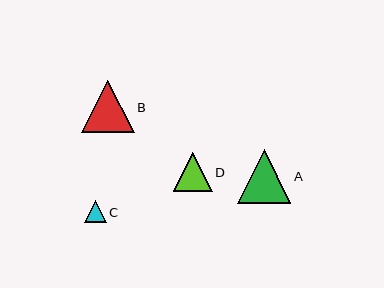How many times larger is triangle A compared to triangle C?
Triangle A is approximately 2.4 times the size of triangle C.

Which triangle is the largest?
Triangle A is the largest with a size of approximately 54 pixels.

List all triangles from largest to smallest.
From largest to smallest: A, B, D, C.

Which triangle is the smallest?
Triangle C is the smallest with a size of approximately 22 pixels.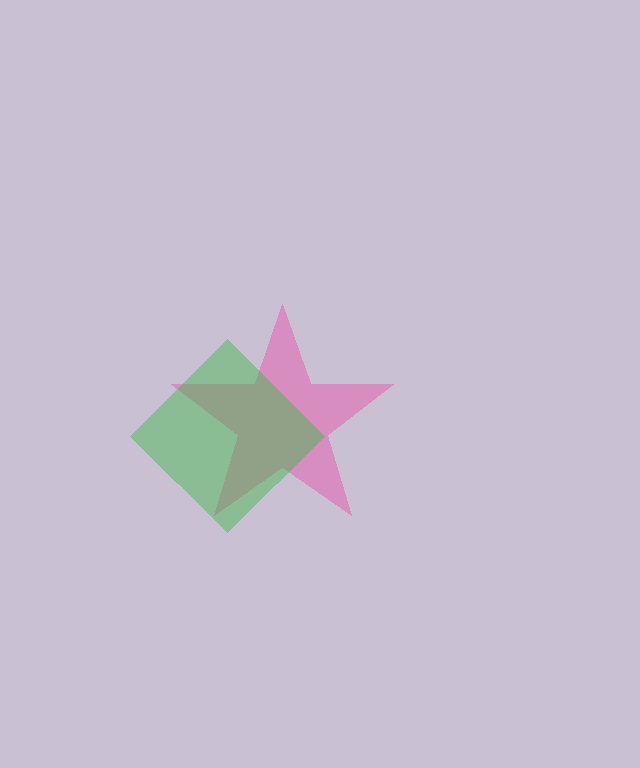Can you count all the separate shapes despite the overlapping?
Yes, there are 2 separate shapes.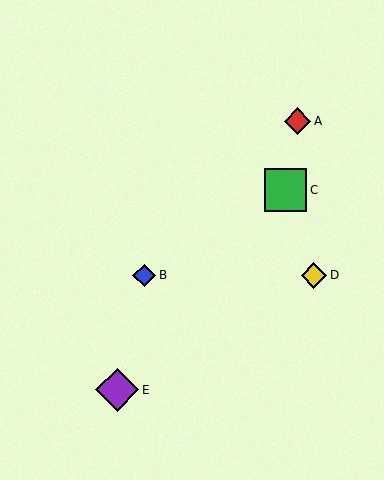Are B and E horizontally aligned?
No, B is at y≈275 and E is at y≈390.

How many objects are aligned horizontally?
2 objects (B, D) are aligned horizontally.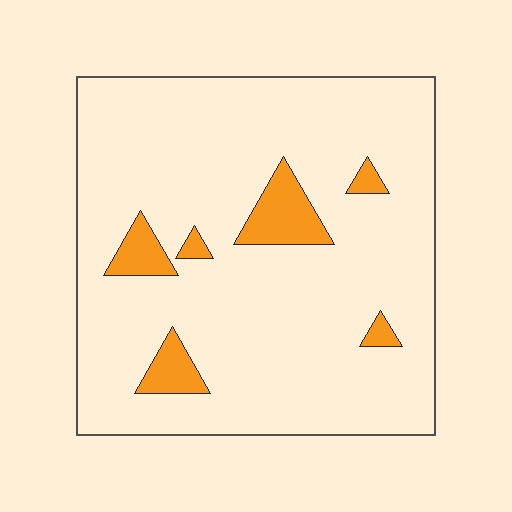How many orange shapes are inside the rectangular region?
6.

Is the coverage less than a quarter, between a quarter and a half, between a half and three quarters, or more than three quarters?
Less than a quarter.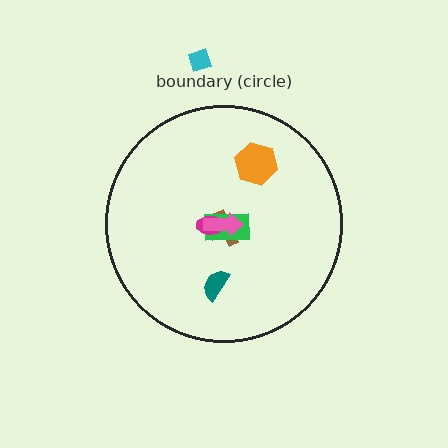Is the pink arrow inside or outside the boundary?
Inside.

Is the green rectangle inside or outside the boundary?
Inside.